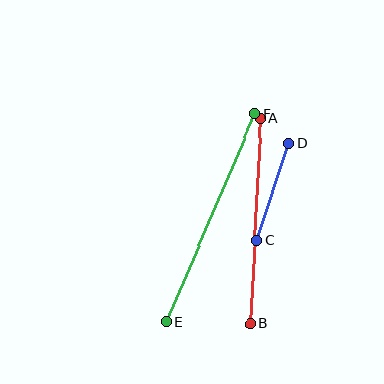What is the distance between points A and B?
The distance is approximately 205 pixels.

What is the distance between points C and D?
The distance is approximately 102 pixels.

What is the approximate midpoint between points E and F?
The midpoint is at approximately (211, 218) pixels.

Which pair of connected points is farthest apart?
Points E and F are farthest apart.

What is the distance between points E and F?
The distance is approximately 226 pixels.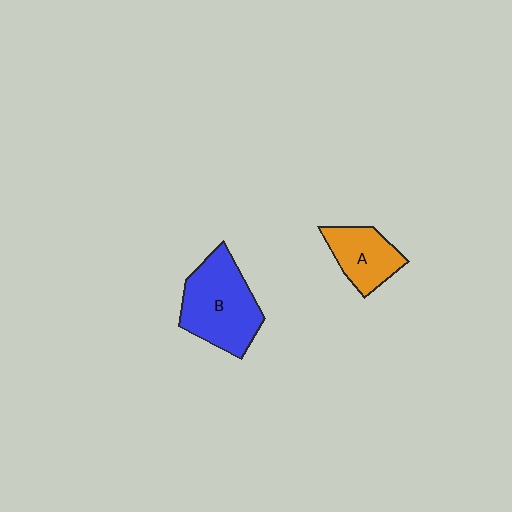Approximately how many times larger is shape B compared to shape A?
Approximately 1.7 times.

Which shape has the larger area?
Shape B (blue).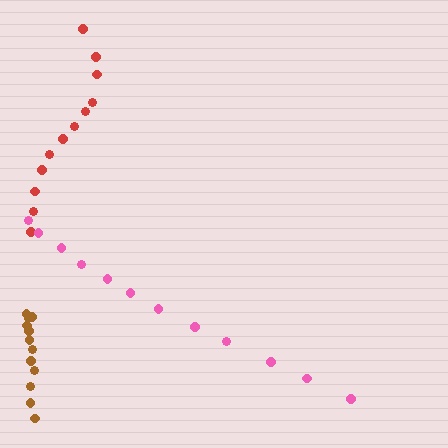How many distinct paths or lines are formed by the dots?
There are 3 distinct paths.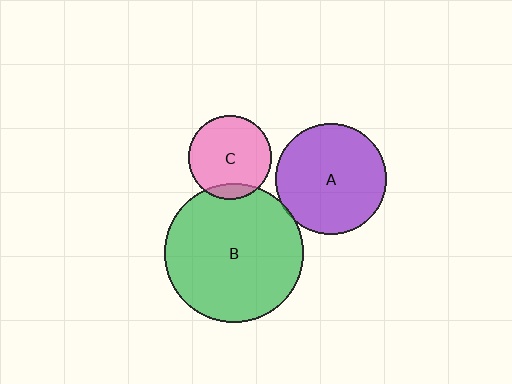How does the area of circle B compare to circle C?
Approximately 2.8 times.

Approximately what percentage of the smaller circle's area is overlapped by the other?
Approximately 10%.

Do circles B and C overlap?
Yes.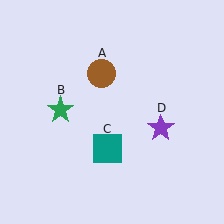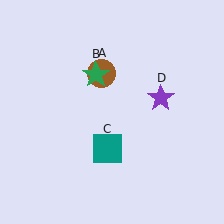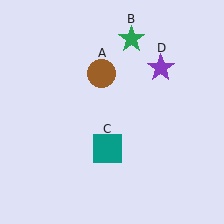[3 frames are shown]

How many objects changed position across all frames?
2 objects changed position: green star (object B), purple star (object D).